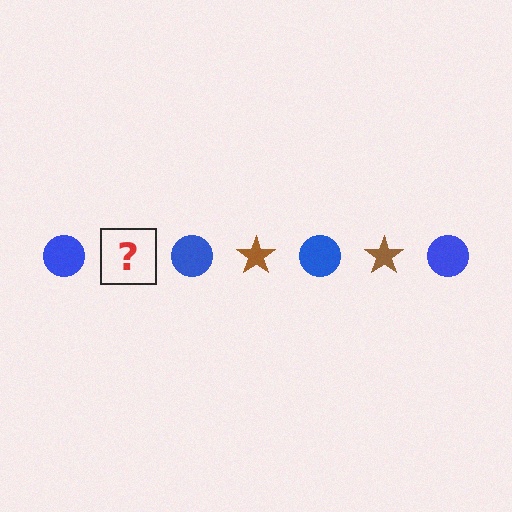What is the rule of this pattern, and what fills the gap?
The rule is that the pattern alternates between blue circle and brown star. The gap should be filled with a brown star.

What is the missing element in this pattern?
The missing element is a brown star.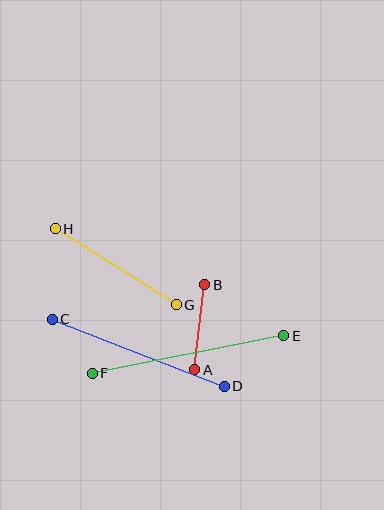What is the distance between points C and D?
The distance is approximately 184 pixels.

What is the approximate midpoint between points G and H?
The midpoint is at approximately (116, 267) pixels.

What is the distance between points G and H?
The distance is approximately 143 pixels.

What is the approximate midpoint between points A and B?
The midpoint is at approximately (200, 327) pixels.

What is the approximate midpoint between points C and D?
The midpoint is at approximately (138, 353) pixels.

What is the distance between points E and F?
The distance is approximately 195 pixels.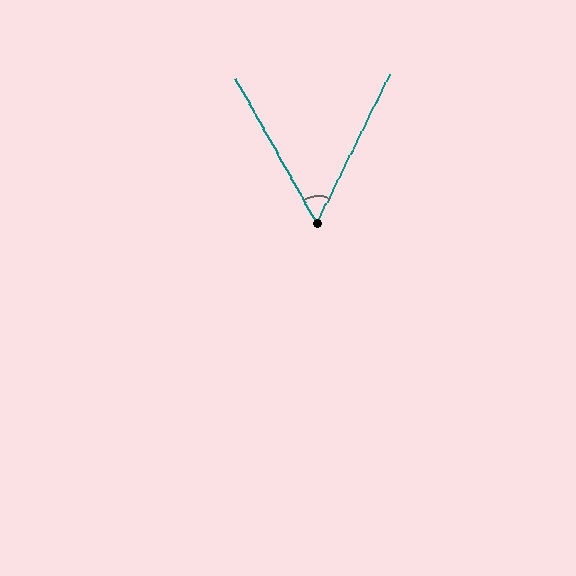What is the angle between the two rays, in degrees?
Approximately 56 degrees.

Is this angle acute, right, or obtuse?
It is acute.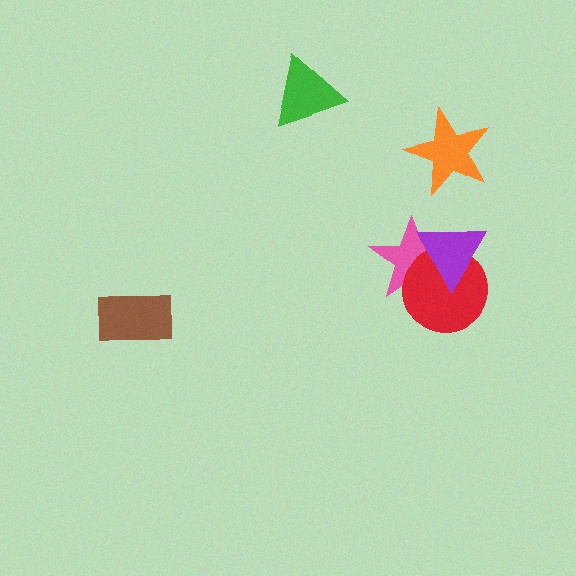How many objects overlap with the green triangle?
0 objects overlap with the green triangle.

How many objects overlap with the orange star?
0 objects overlap with the orange star.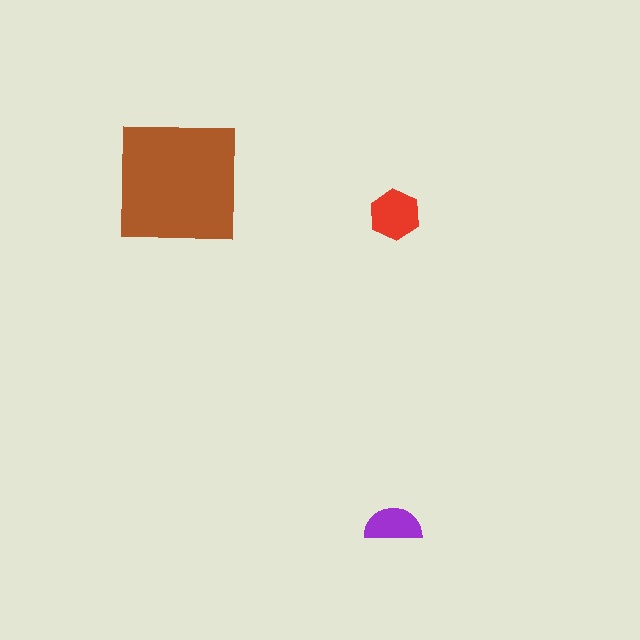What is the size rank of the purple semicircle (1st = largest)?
3rd.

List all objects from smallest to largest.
The purple semicircle, the red hexagon, the brown square.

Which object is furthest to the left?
The brown square is leftmost.